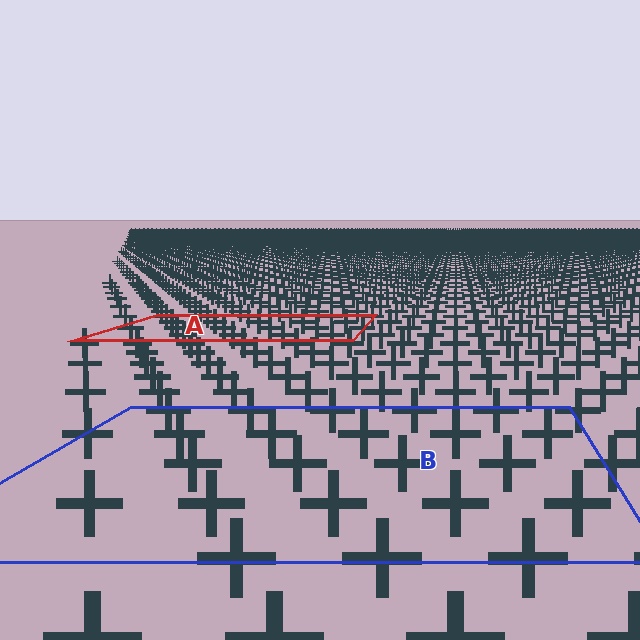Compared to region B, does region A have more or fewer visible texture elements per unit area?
Region A has more texture elements per unit area — they are packed more densely because it is farther away.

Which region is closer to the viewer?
Region B is closer. The texture elements there are larger and more spread out.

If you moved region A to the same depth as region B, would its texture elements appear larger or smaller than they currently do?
They would appear larger. At a closer depth, the same texture elements are projected at a bigger on-screen size.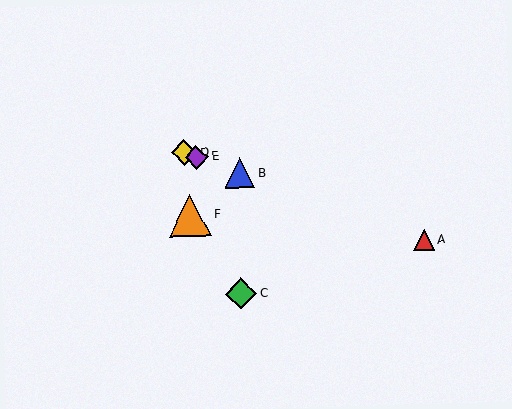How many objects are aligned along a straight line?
4 objects (A, B, D, E) are aligned along a straight line.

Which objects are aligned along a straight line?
Objects A, B, D, E are aligned along a straight line.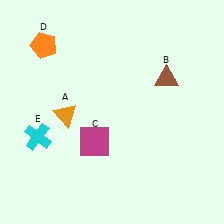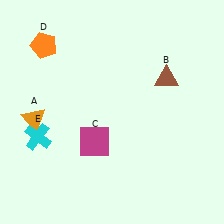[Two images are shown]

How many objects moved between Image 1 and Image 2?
1 object moved between the two images.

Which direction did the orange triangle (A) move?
The orange triangle (A) moved left.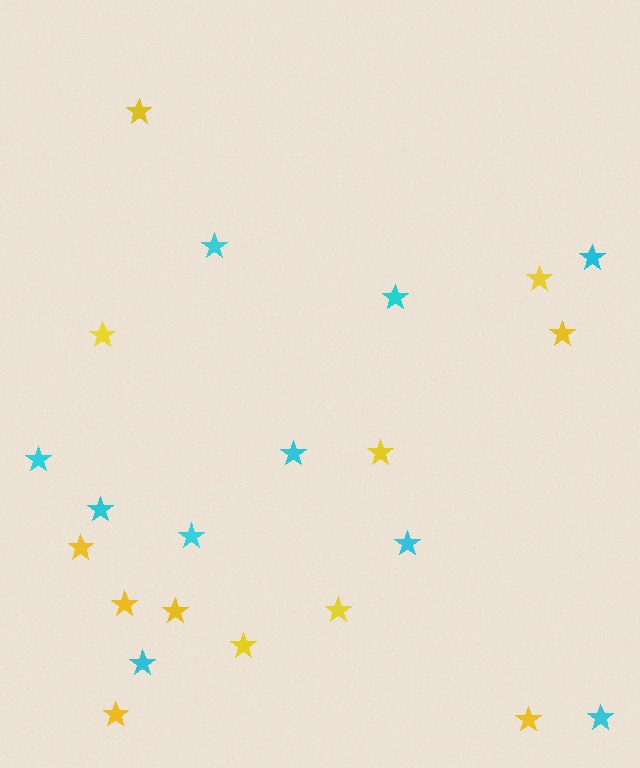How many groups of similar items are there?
There are 2 groups: one group of yellow stars (12) and one group of cyan stars (10).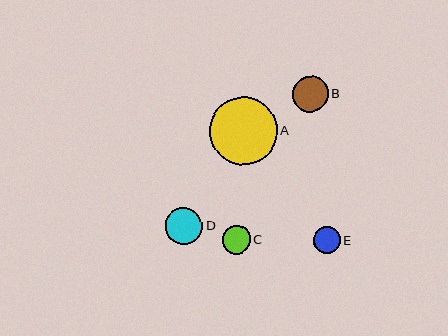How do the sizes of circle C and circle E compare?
Circle C and circle E are approximately the same size.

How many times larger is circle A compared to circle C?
Circle A is approximately 2.4 times the size of circle C.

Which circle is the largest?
Circle A is the largest with a size of approximately 68 pixels.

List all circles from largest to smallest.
From largest to smallest: A, D, B, C, E.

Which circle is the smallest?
Circle E is the smallest with a size of approximately 27 pixels.